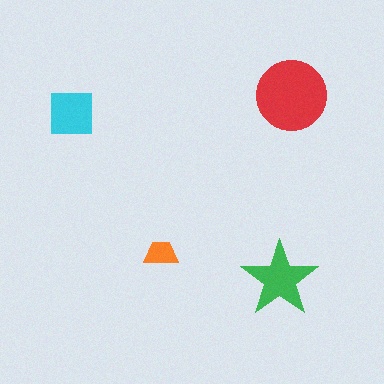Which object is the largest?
The red circle.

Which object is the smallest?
The orange trapezoid.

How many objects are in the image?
There are 4 objects in the image.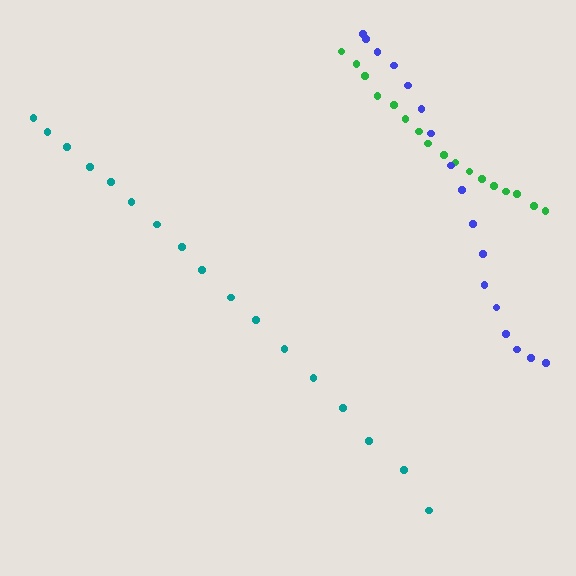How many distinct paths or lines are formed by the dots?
There are 3 distinct paths.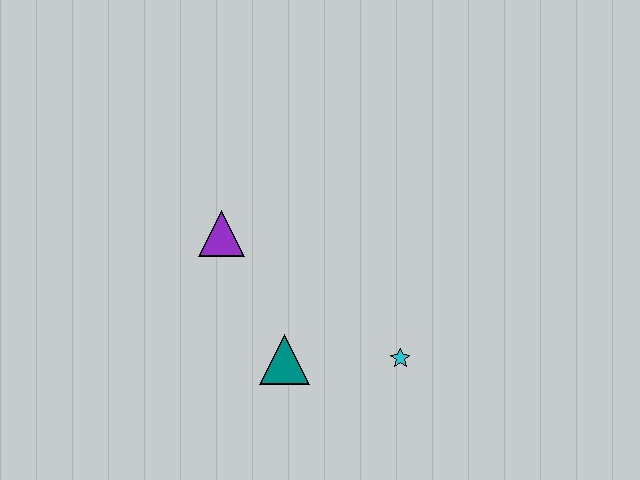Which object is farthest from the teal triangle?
The purple triangle is farthest from the teal triangle.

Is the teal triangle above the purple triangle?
No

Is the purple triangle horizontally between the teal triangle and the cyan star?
No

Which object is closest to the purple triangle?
The teal triangle is closest to the purple triangle.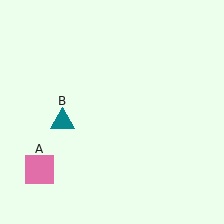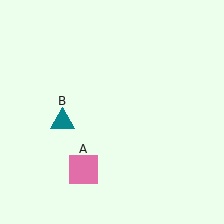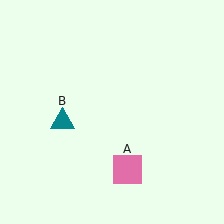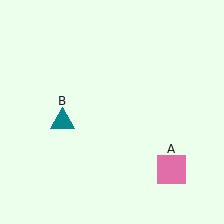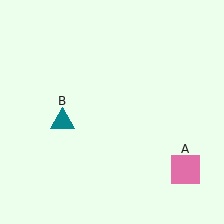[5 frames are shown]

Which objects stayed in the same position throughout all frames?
Teal triangle (object B) remained stationary.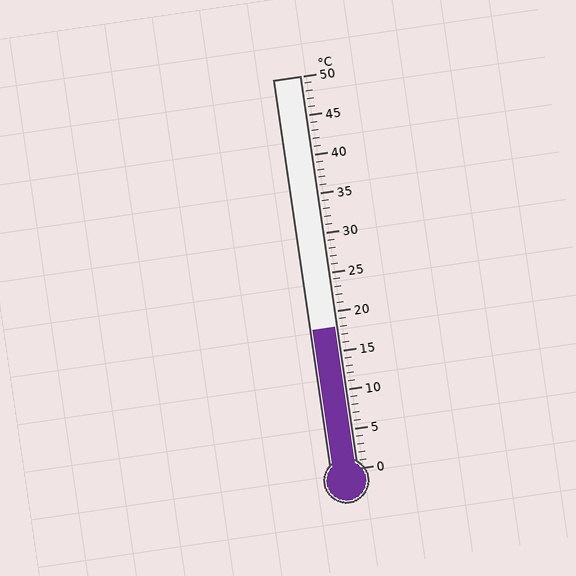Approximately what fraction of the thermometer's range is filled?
The thermometer is filled to approximately 35% of its range.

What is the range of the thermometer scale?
The thermometer scale ranges from 0°C to 50°C.